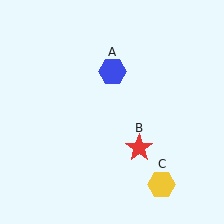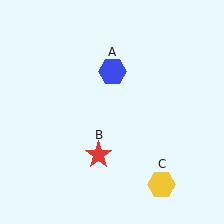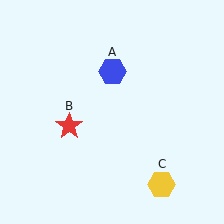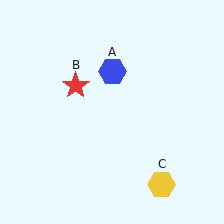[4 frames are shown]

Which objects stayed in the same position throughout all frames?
Blue hexagon (object A) and yellow hexagon (object C) remained stationary.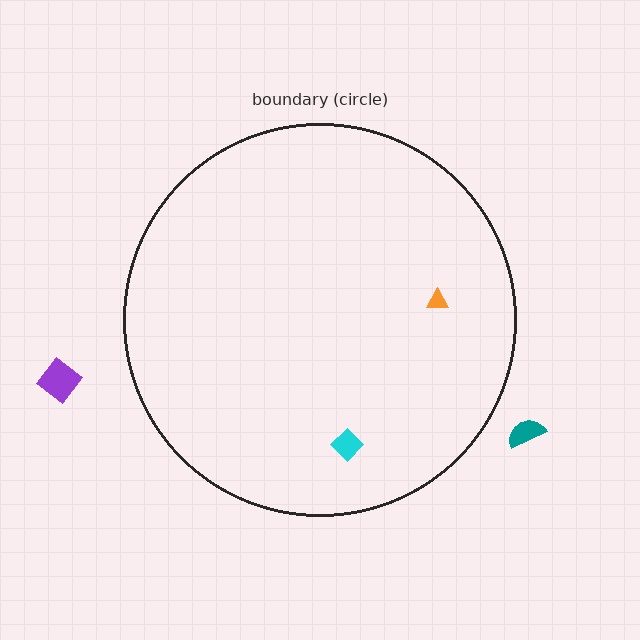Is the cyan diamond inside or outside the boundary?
Inside.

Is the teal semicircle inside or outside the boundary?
Outside.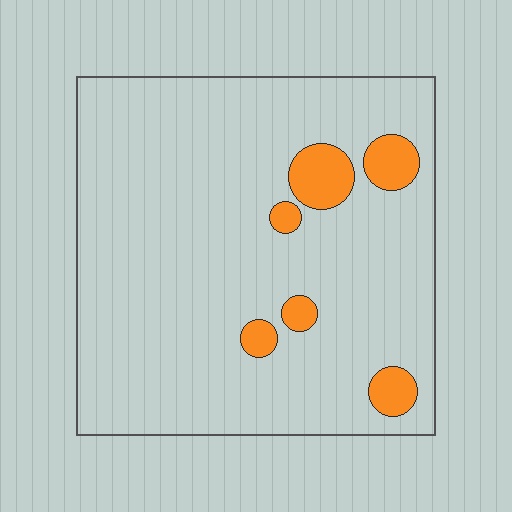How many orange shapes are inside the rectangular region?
6.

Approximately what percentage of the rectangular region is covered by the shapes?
Approximately 10%.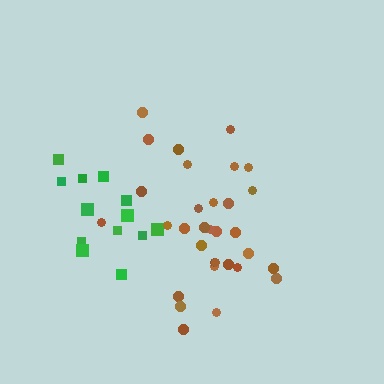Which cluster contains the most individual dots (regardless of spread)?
Brown (32).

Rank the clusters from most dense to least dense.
green, brown.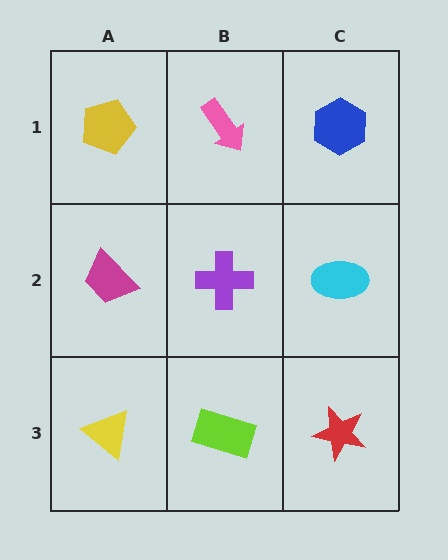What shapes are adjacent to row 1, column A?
A magenta trapezoid (row 2, column A), a pink arrow (row 1, column B).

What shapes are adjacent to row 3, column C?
A cyan ellipse (row 2, column C), a lime rectangle (row 3, column B).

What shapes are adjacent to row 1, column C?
A cyan ellipse (row 2, column C), a pink arrow (row 1, column B).